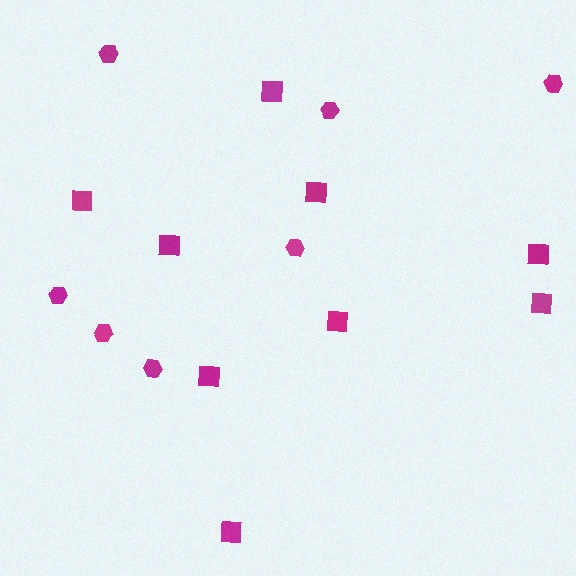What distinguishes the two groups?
There are 2 groups: one group of squares (9) and one group of hexagons (7).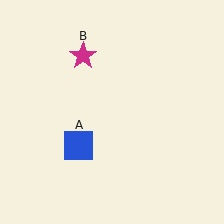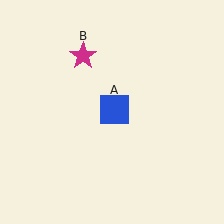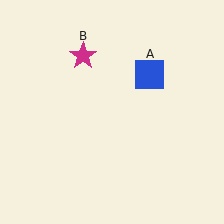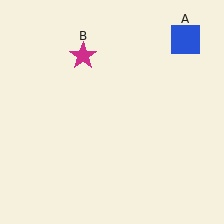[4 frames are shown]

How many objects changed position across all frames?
1 object changed position: blue square (object A).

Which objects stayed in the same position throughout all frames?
Magenta star (object B) remained stationary.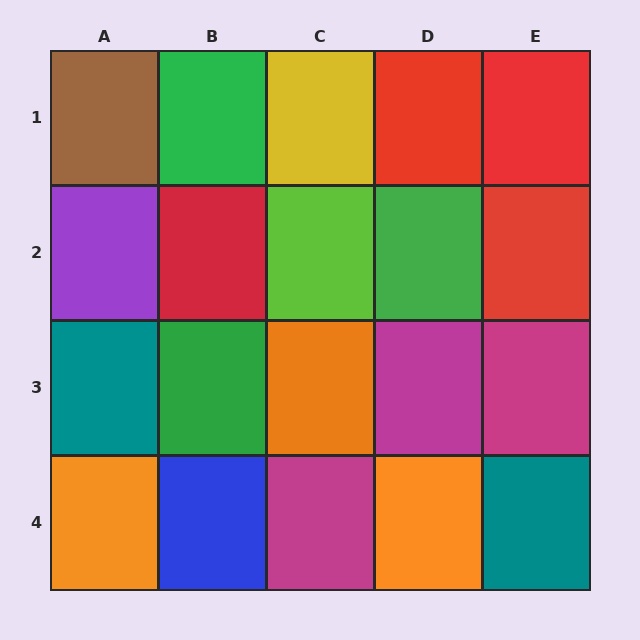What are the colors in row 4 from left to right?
Orange, blue, magenta, orange, teal.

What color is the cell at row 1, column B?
Green.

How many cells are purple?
1 cell is purple.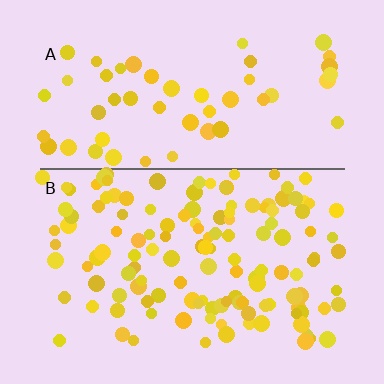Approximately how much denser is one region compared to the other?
Approximately 2.5× — region B over region A.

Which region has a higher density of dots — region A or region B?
B (the bottom).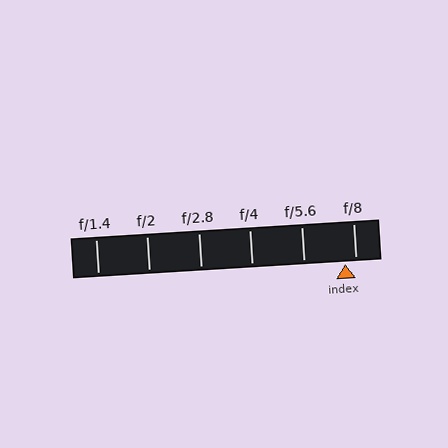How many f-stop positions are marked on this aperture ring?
There are 6 f-stop positions marked.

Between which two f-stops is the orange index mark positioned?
The index mark is between f/5.6 and f/8.